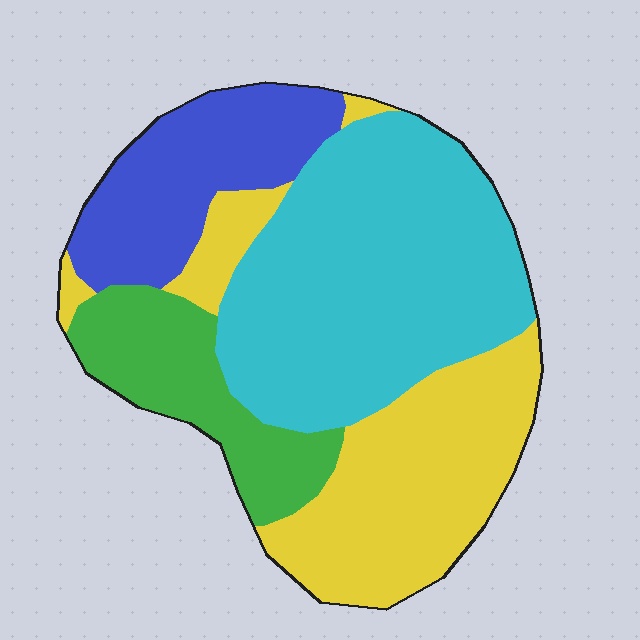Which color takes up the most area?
Cyan, at roughly 40%.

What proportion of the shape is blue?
Blue takes up about one sixth (1/6) of the shape.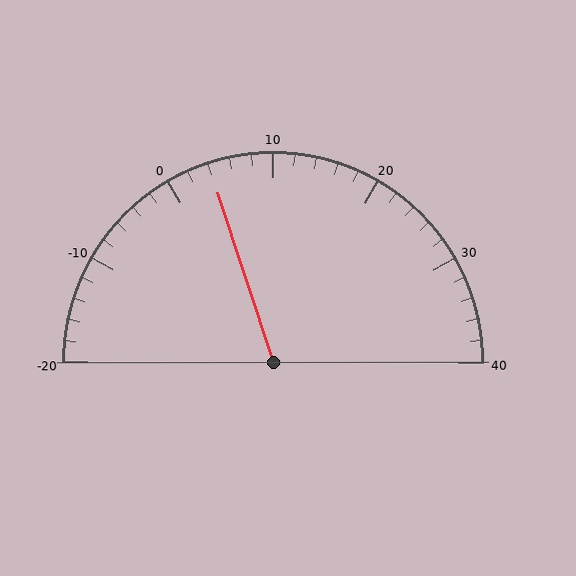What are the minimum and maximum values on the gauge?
The gauge ranges from -20 to 40.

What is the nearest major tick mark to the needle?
The nearest major tick mark is 0.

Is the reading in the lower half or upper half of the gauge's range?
The reading is in the lower half of the range (-20 to 40).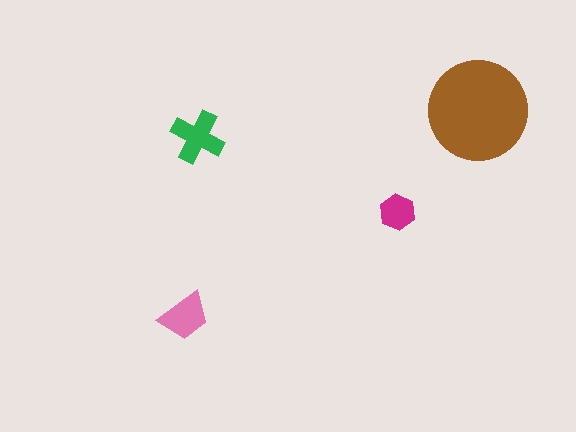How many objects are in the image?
There are 4 objects in the image.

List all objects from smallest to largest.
The magenta hexagon, the pink trapezoid, the green cross, the brown circle.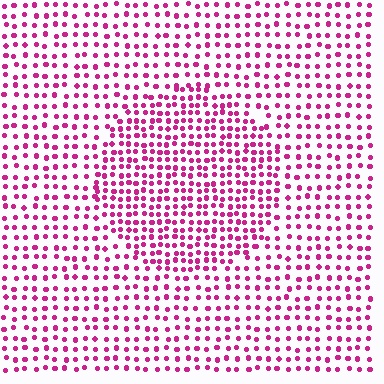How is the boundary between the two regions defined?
The boundary is defined by a change in element density (approximately 1.7x ratio). All elements are the same color, size, and shape.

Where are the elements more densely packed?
The elements are more densely packed inside the circle boundary.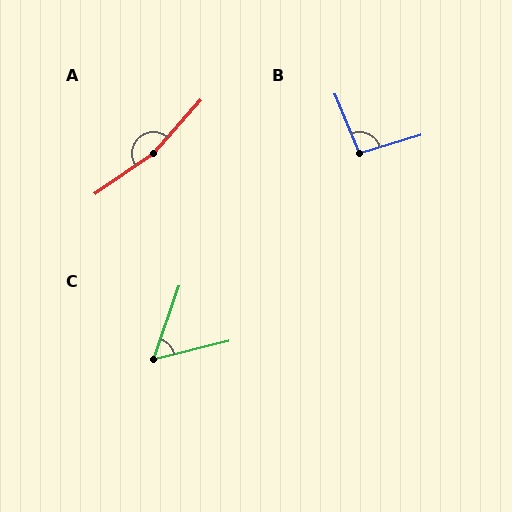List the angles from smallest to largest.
C (57°), B (96°), A (166°).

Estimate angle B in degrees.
Approximately 96 degrees.